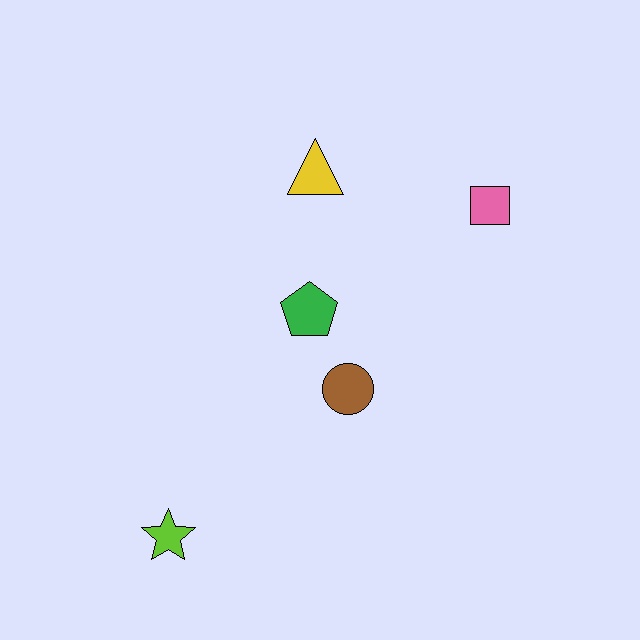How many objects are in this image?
There are 5 objects.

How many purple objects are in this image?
There are no purple objects.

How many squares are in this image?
There is 1 square.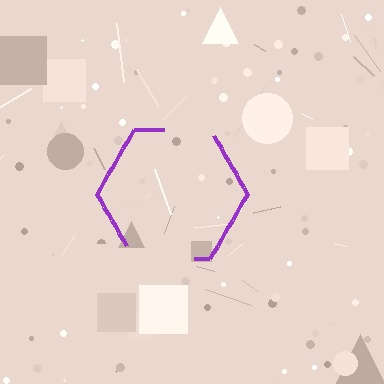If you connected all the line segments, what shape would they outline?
They would outline a hexagon.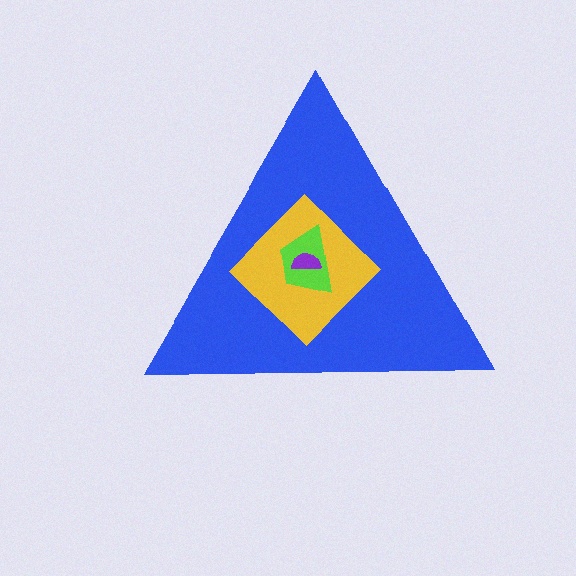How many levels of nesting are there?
4.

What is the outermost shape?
The blue triangle.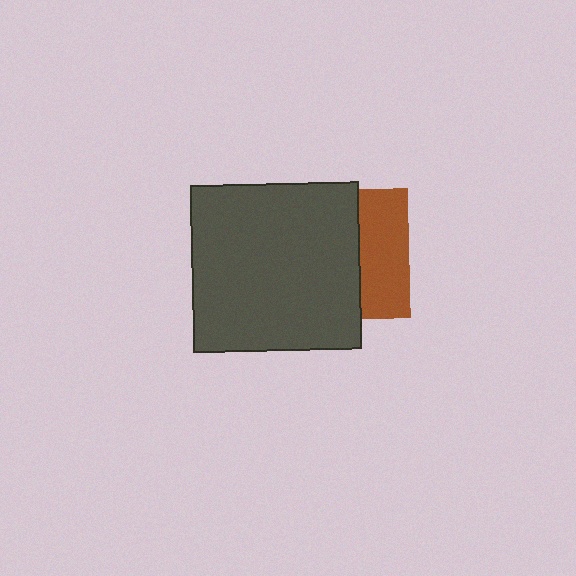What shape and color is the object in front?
The object in front is a dark gray square.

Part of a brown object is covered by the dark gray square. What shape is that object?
It is a square.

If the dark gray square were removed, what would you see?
You would see the complete brown square.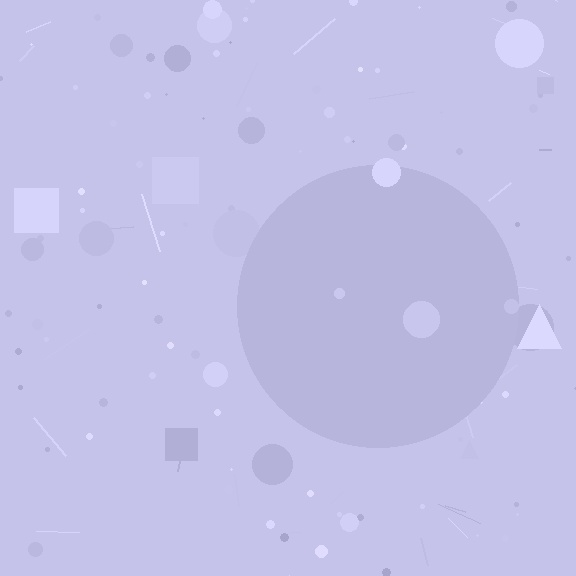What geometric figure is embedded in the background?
A circle is embedded in the background.